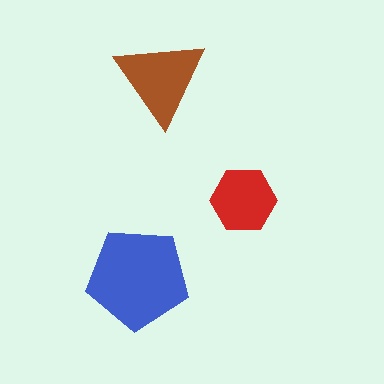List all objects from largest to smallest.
The blue pentagon, the brown triangle, the red hexagon.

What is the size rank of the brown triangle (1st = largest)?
2nd.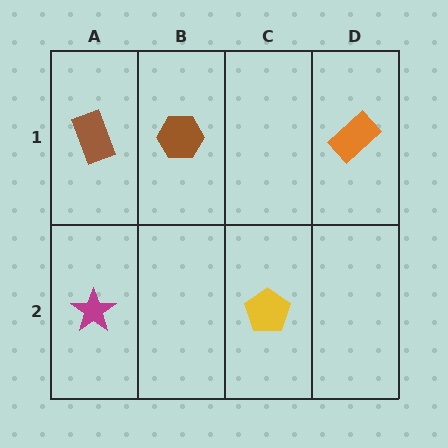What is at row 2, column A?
A magenta star.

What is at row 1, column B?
A brown hexagon.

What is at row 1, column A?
A brown rectangle.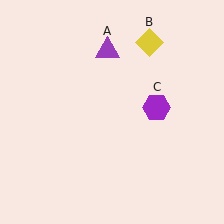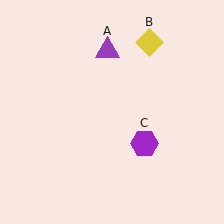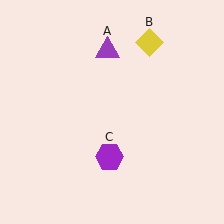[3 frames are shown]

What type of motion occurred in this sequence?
The purple hexagon (object C) rotated clockwise around the center of the scene.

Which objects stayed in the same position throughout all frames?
Purple triangle (object A) and yellow diamond (object B) remained stationary.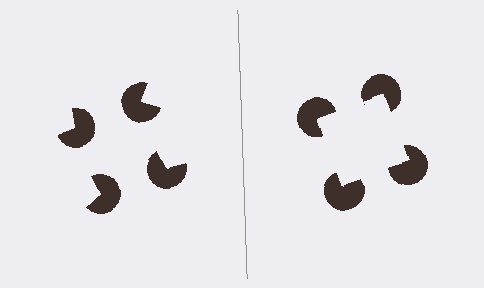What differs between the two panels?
The pac-man discs are positioned identically on both sides; only the wedge orientations differ. On the right they align to a square; on the left they are misaligned.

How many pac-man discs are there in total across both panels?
8 — 4 on each side.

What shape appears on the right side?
An illusory square.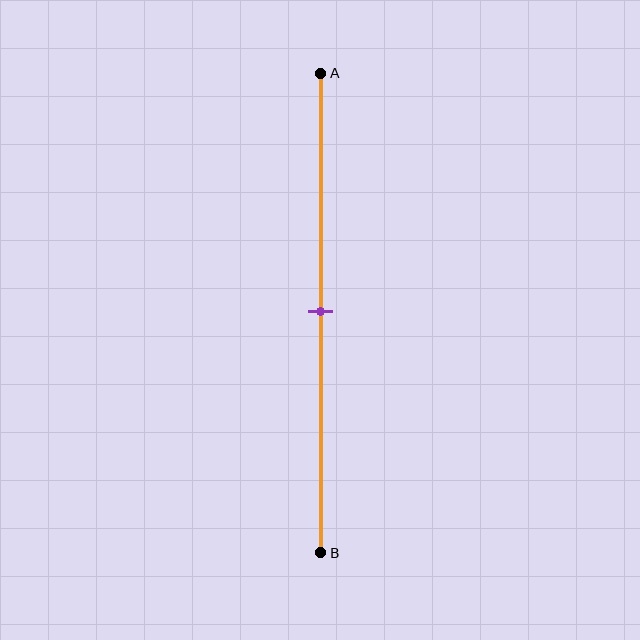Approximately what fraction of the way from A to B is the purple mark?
The purple mark is approximately 50% of the way from A to B.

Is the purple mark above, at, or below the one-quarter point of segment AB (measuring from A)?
The purple mark is below the one-quarter point of segment AB.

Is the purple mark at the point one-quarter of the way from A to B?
No, the mark is at about 50% from A, not at the 25% one-quarter point.